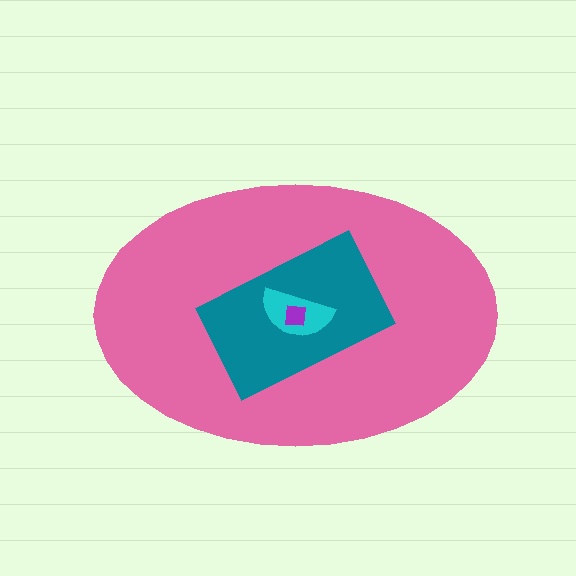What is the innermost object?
The purple square.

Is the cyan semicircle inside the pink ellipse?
Yes.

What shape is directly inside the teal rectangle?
The cyan semicircle.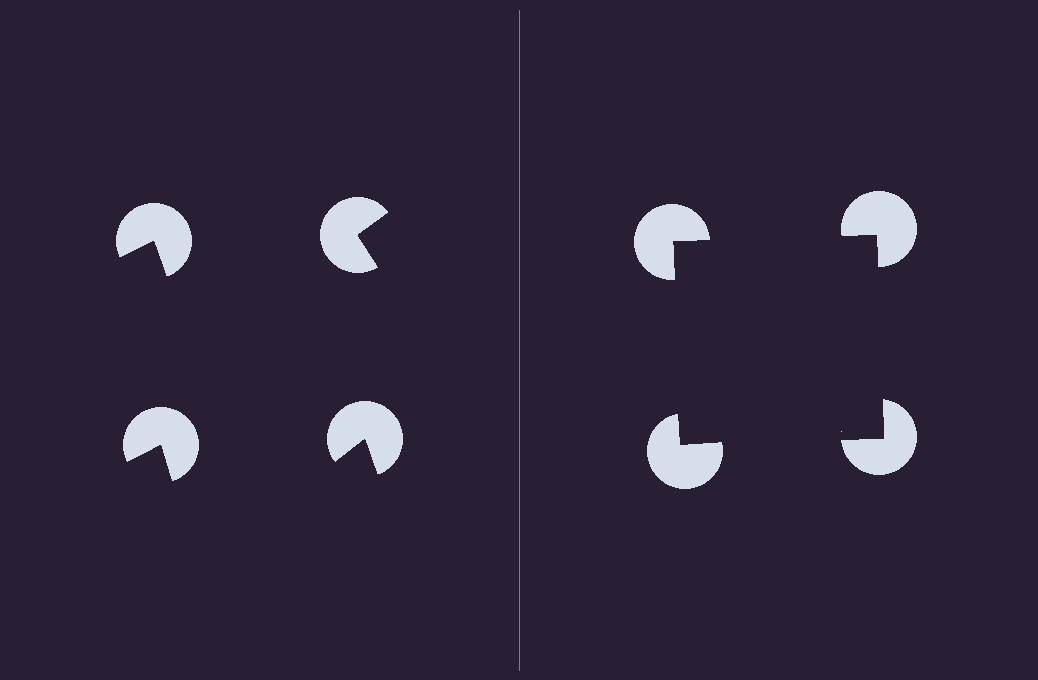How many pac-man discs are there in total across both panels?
8 — 4 on each side.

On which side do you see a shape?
An illusory square appears on the right side. On the left side the wedge cuts are rotated, so no coherent shape forms.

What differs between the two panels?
The pac-man discs are positioned identically on both sides; only the wedge orientations differ. On the right they align to a square; on the left they are misaligned.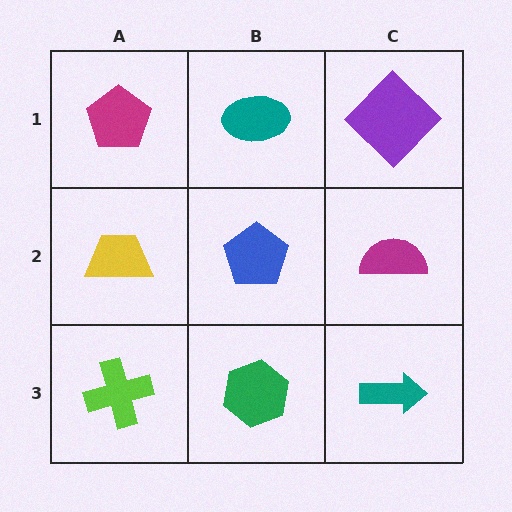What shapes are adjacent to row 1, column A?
A yellow trapezoid (row 2, column A), a teal ellipse (row 1, column B).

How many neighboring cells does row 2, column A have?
3.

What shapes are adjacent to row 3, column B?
A blue pentagon (row 2, column B), a lime cross (row 3, column A), a teal arrow (row 3, column C).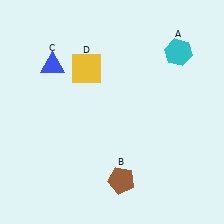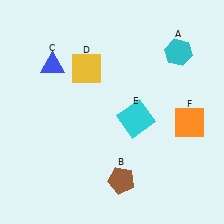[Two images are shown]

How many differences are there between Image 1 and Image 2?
There are 2 differences between the two images.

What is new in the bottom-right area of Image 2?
A cyan square (E) was added in the bottom-right area of Image 2.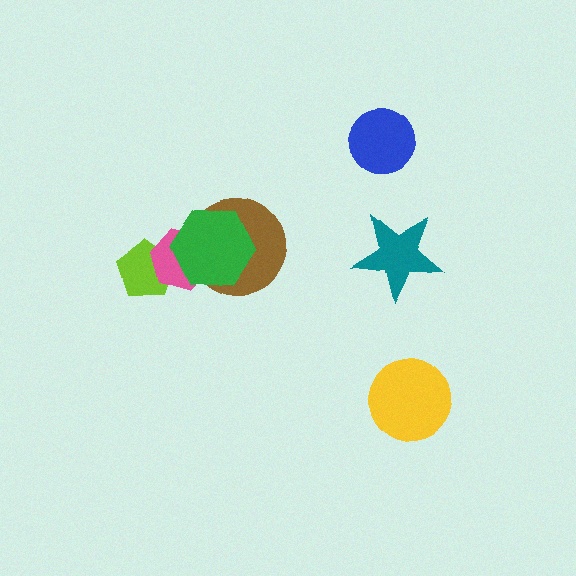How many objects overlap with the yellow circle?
0 objects overlap with the yellow circle.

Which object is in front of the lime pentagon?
The pink hexagon is in front of the lime pentagon.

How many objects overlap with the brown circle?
2 objects overlap with the brown circle.